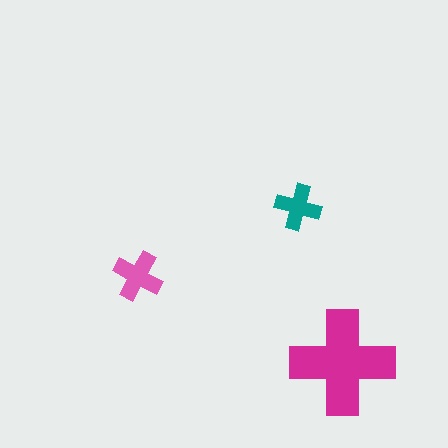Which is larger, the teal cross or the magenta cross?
The magenta one.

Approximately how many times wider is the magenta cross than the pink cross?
About 2 times wider.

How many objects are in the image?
There are 3 objects in the image.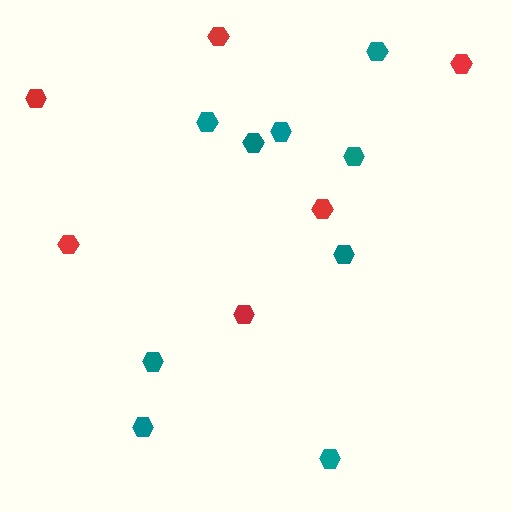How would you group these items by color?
There are 2 groups: one group of red hexagons (6) and one group of teal hexagons (9).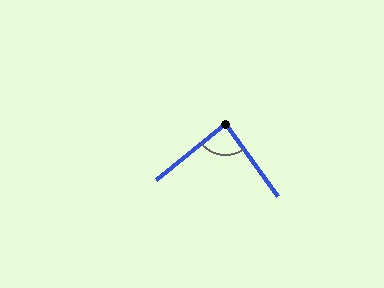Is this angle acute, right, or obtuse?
It is approximately a right angle.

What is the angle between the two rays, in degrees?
Approximately 87 degrees.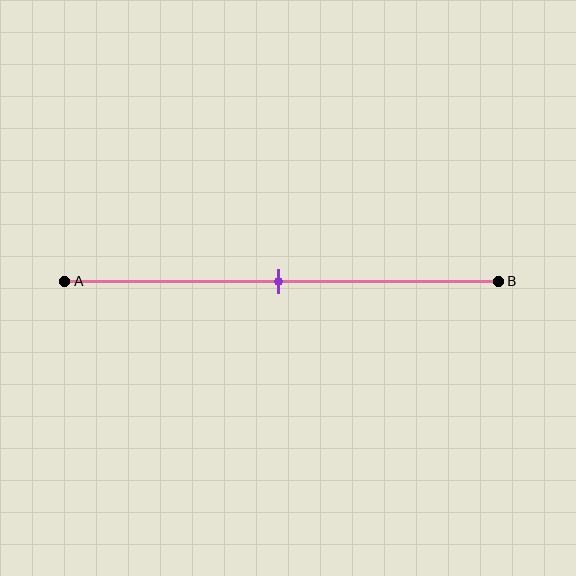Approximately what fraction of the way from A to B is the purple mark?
The purple mark is approximately 50% of the way from A to B.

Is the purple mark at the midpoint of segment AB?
Yes, the mark is approximately at the midpoint.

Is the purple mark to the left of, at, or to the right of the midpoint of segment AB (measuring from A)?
The purple mark is approximately at the midpoint of segment AB.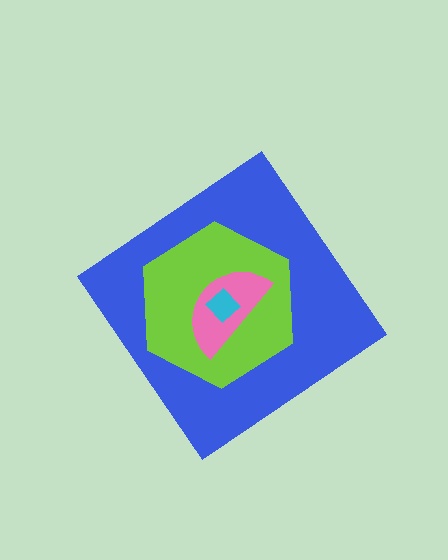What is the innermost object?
The cyan diamond.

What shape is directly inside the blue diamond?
The lime hexagon.